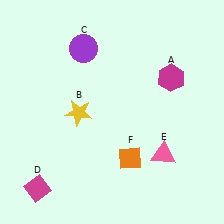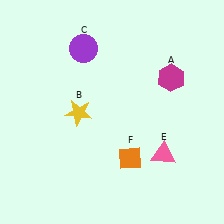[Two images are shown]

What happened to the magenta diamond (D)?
The magenta diamond (D) was removed in Image 2. It was in the bottom-left area of Image 1.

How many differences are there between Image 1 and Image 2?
There is 1 difference between the two images.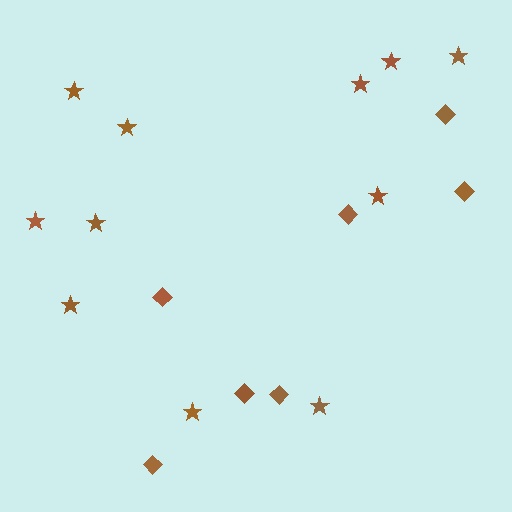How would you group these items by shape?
There are 2 groups: one group of diamonds (7) and one group of stars (11).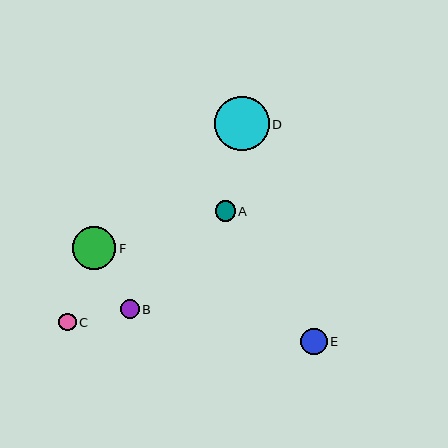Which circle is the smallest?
Circle C is the smallest with a size of approximately 17 pixels.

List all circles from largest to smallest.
From largest to smallest: D, F, E, A, B, C.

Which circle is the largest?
Circle D is the largest with a size of approximately 54 pixels.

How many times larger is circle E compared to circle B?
Circle E is approximately 1.4 times the size of circle B.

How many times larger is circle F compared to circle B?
Circle F is approximately 2.3 times the size of circle B.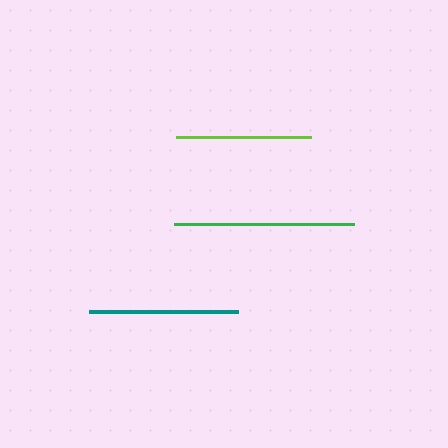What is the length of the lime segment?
The lime segment is approximately 135 pixels long.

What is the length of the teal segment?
The teal segment is approximately 149 pixels long.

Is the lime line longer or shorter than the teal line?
The teal line is longer than the lime line.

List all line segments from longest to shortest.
From longest to shortest: green, teal, lime.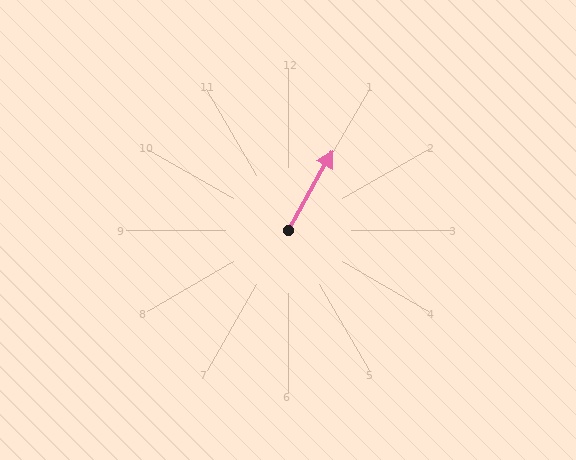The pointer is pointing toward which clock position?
Roughly 1 o'clock.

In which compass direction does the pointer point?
Northeast.